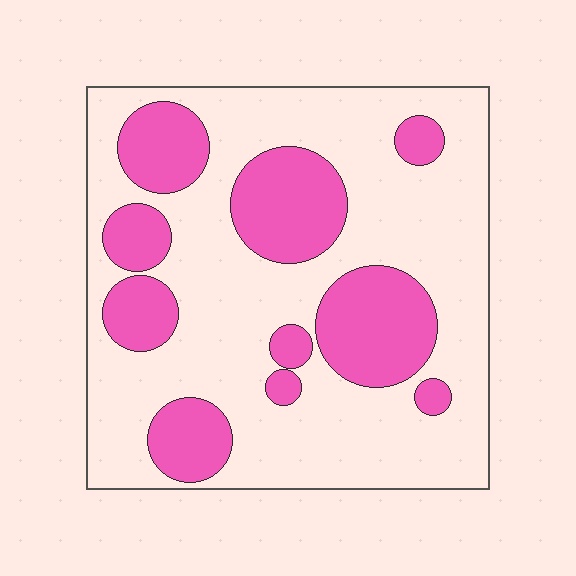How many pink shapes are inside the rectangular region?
10.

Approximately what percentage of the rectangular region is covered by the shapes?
Approximately 30%.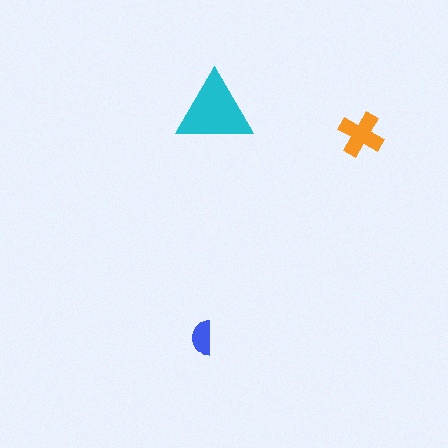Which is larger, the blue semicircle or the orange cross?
The orange cross.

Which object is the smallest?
The blue semicircle.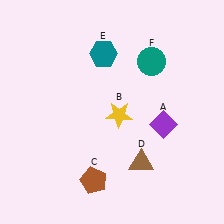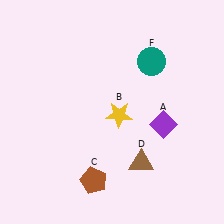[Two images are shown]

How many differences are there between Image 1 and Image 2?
There is 1 difference between the two images.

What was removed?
The teal hexagon (E) was removed in Image 2.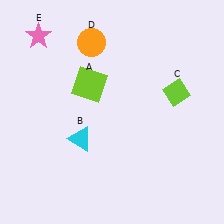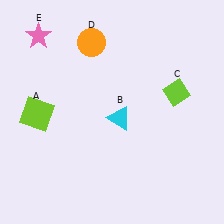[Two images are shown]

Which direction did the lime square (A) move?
The lime square (A) moved left.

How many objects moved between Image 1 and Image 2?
2 objects moved between the two images.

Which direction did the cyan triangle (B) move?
The cyan triangle (B) moved right.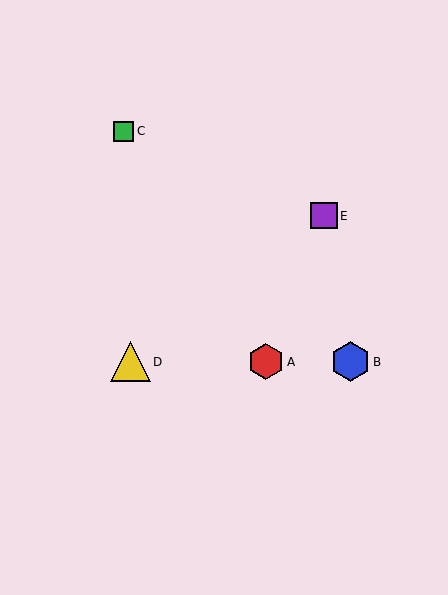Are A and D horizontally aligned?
Yes, both are at y≈362.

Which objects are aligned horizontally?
Objects A, B, D are aligned horizontally.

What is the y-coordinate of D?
Object D is at y≈362.